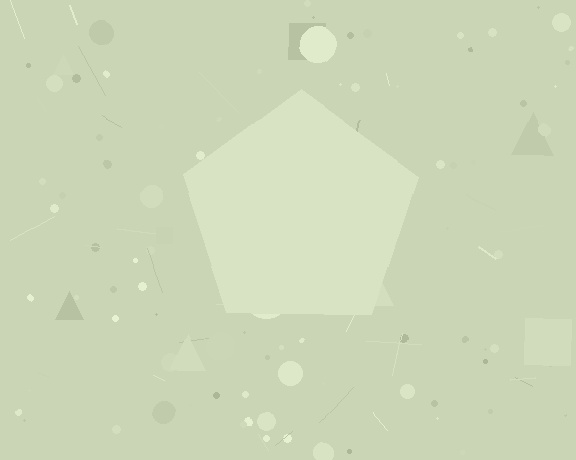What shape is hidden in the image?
A pentagon is hidden in the image.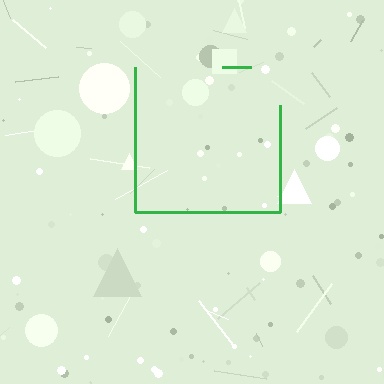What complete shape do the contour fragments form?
The contour fragments form a square.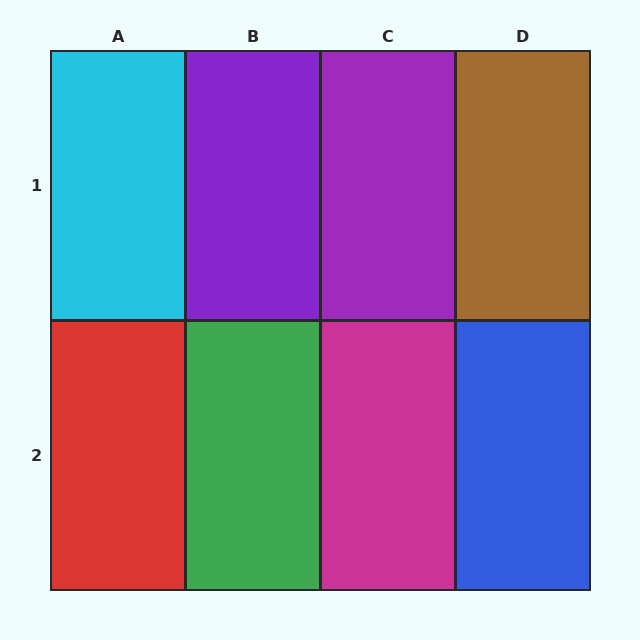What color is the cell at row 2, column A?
Red.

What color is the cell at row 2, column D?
Blue.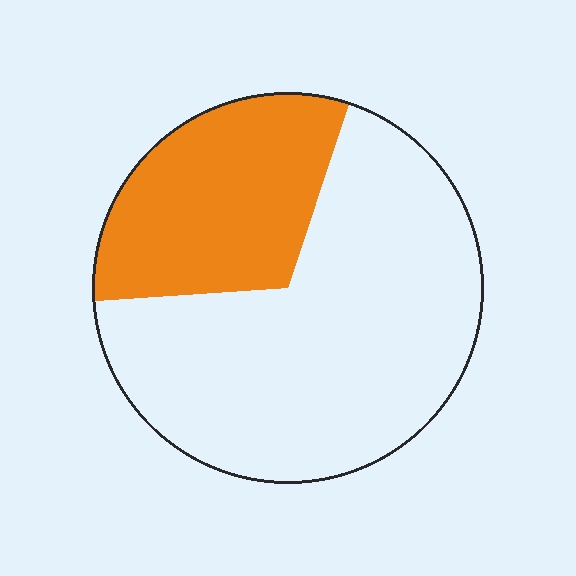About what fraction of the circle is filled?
About one third (1/3).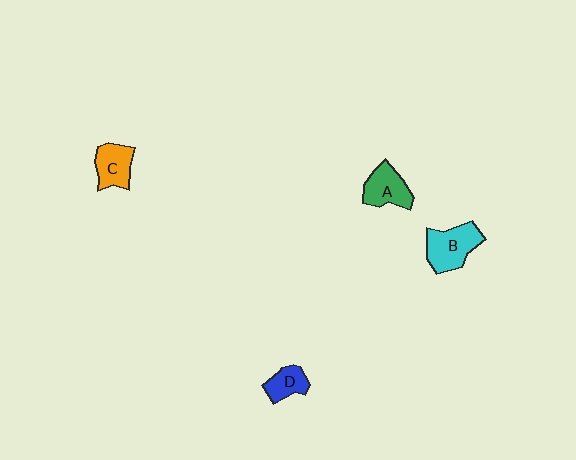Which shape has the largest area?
Shape B (cyan).